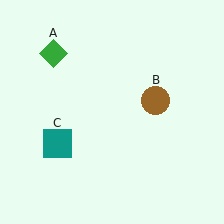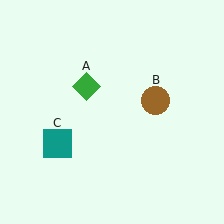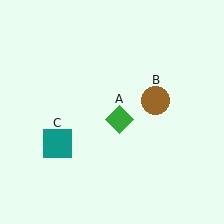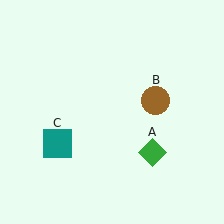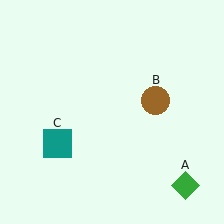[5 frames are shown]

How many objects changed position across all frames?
1 object changed position: green diamond (object A).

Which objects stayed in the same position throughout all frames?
Brown circle (object B) and teal square (object C) remained stationary.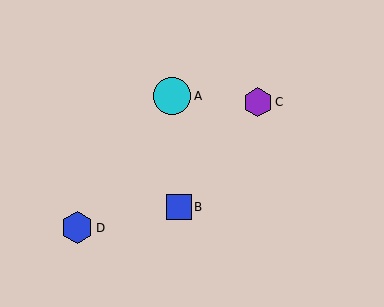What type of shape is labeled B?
Shape B is a blue square.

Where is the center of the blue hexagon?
The center of the blue hexagon is at (77, 228).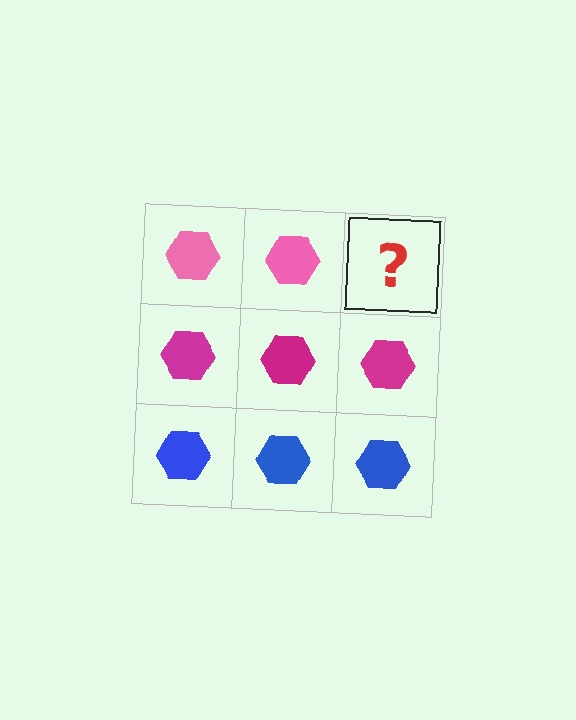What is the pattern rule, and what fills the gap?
The rule is that each row has a consistent color. The gap should be filled with a pink hexagon.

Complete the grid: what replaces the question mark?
The question mark should be replaced with a pink hexagon.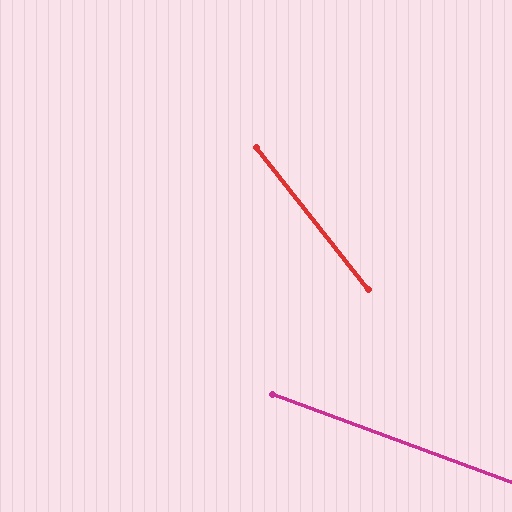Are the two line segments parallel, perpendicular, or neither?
Neither parallel nor perpendicular — they differ by about 32°.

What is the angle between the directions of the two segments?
Approximately 32 degrees.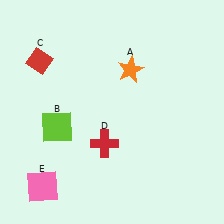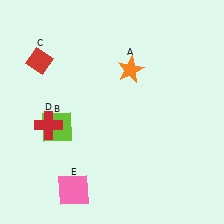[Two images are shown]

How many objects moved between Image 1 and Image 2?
2 objects moved between the two images.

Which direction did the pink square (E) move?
The pink square (E) moved right.